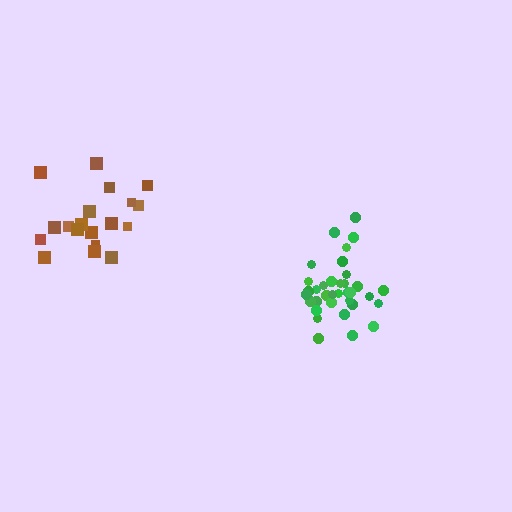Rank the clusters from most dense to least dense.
green, brown.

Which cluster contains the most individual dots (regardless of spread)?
Green (35).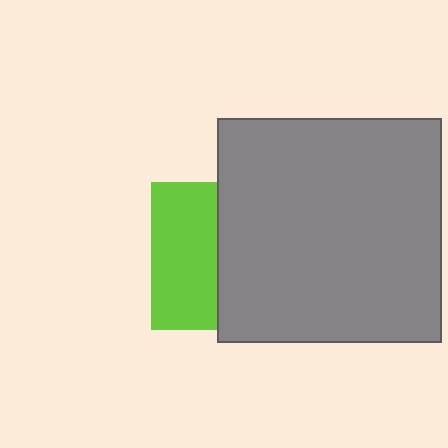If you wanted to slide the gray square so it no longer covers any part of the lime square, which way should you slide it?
Slide it right — that is the most direct way to separate the two shapes.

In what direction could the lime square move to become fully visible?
The lime square could move left. That would shift it out from behind the gray square entirely.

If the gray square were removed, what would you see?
You would see the complete lime square.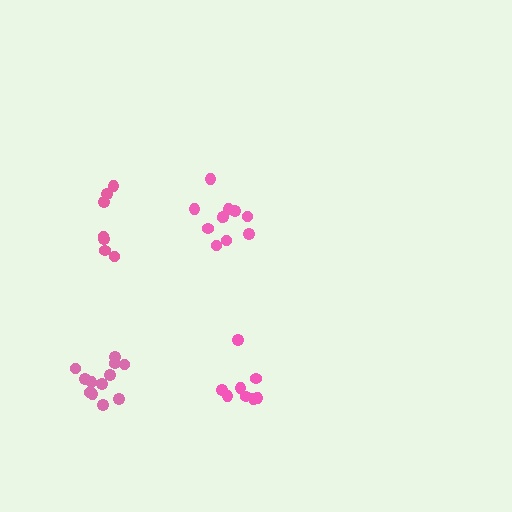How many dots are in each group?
Group 1: 12 dots, Group 2: 7 dots, Group 3: 11 dots, Group 4: 8 dots (38 total).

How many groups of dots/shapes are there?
There are 4 groups.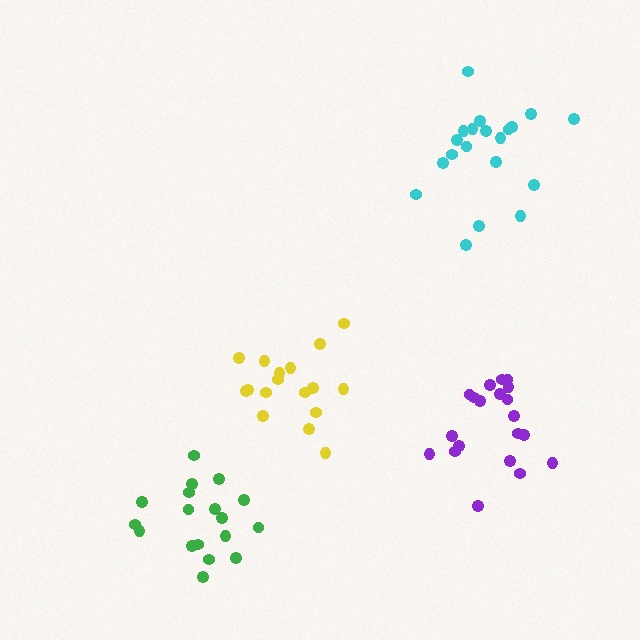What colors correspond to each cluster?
The clusters are colored: green, cyan, purple, yellow.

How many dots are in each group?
Group 1: 18 dots, Group 2: 20 dots, Group 3: 20 dots, Group 4: 17 dots (75 total).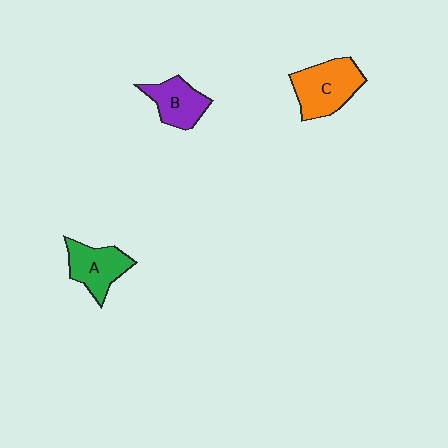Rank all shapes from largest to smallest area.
From largest to smallest: C (orange), A (green), B (purple).